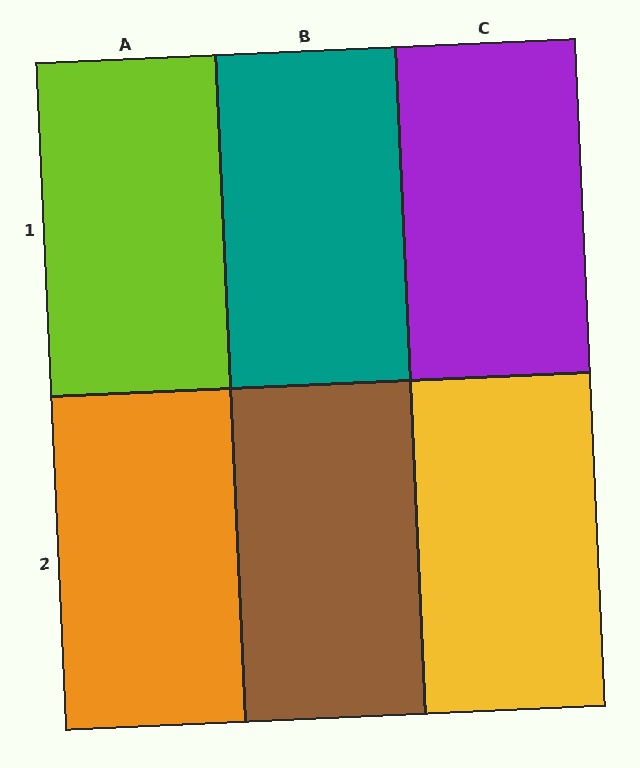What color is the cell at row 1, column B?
Teal.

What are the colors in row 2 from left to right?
Orange, brown, yellow.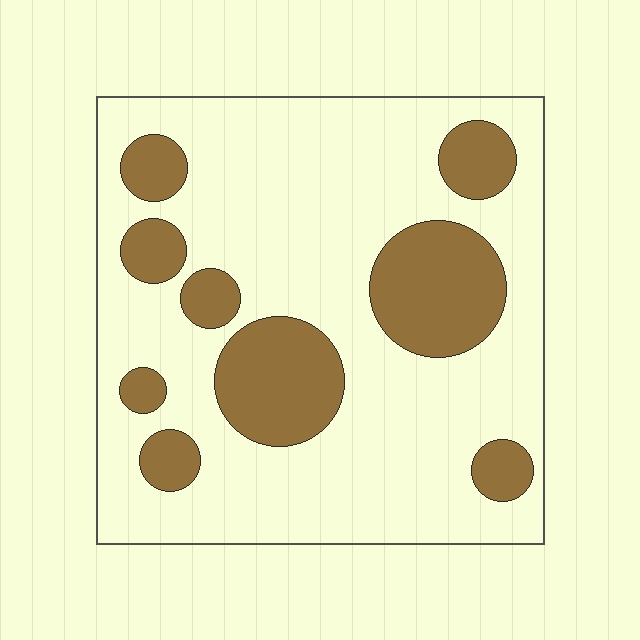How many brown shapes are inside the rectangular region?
9.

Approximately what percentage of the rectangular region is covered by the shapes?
Approximately 25%.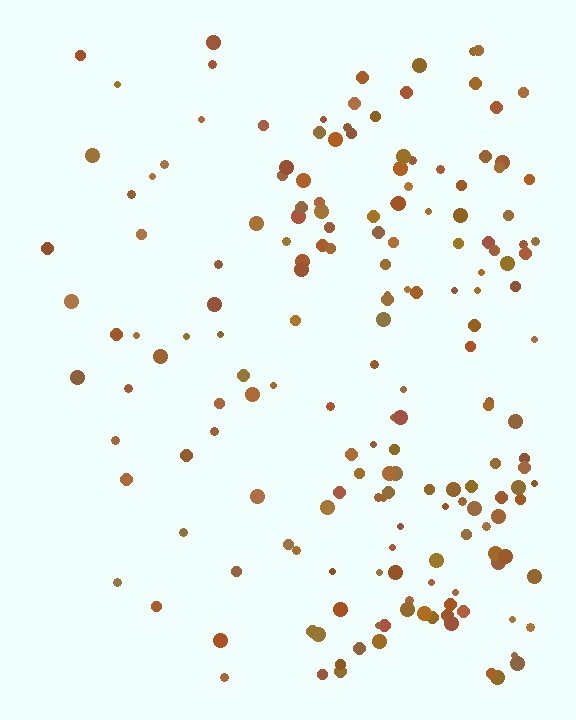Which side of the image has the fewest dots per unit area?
The left.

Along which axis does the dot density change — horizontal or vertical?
Horizontal.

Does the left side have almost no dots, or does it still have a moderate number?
Still a moderate number, just noticeably fewer than the right.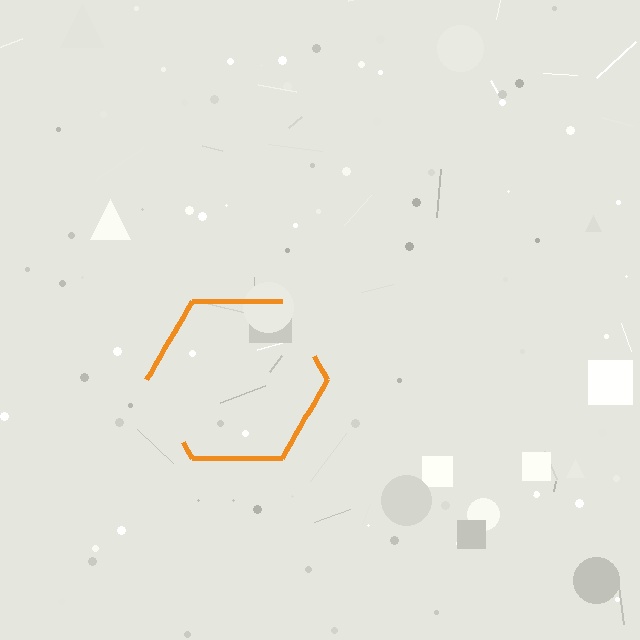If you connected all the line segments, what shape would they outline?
They would outline a hexagon.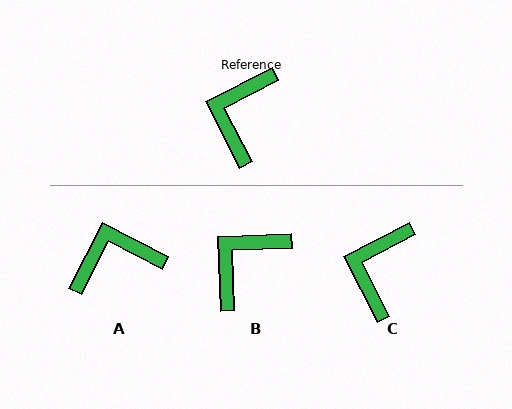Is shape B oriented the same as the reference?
No, it is off by about 25 degrees.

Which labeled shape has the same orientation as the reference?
C.